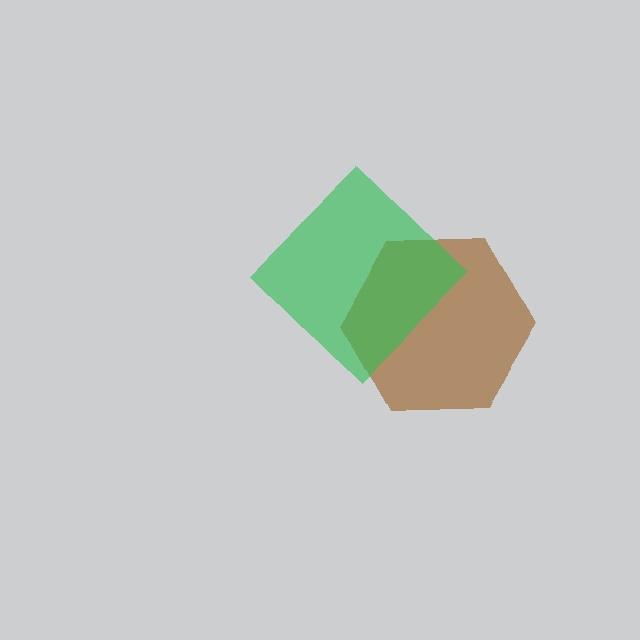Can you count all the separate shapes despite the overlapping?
Yes, there are 2 separate shapes.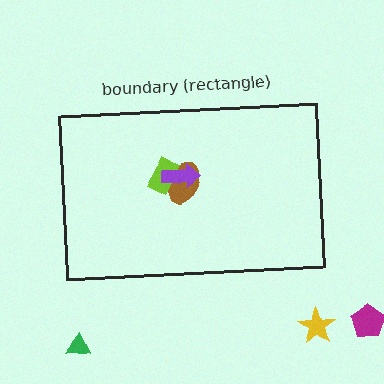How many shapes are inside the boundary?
3 inside, 3 outside.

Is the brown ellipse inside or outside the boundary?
Inside.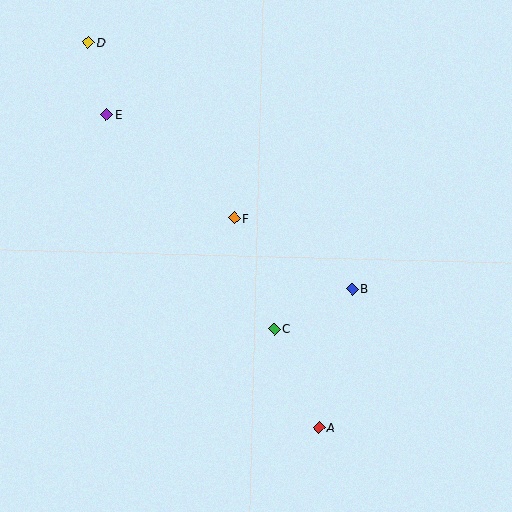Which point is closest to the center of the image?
Point F at (234, 218) is closest to the center.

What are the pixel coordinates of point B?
Point B is at (352, 289).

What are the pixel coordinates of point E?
Point E is at (106, 115).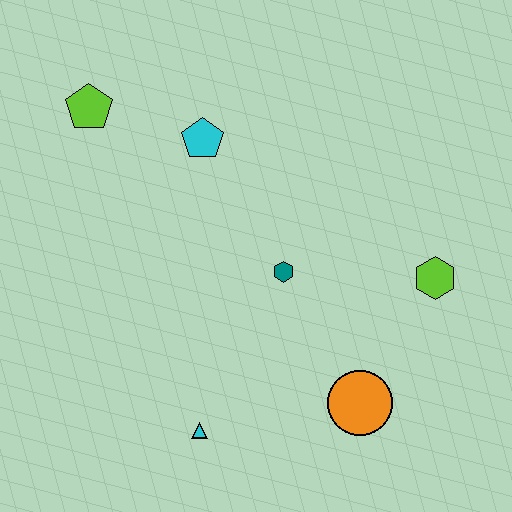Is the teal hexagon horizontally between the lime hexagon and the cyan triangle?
Yes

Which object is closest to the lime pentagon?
The cyan pentagon is closest to the lime pentagon.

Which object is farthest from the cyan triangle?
The lime pentagon is farthest from the cyan triangle.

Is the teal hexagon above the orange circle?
Yes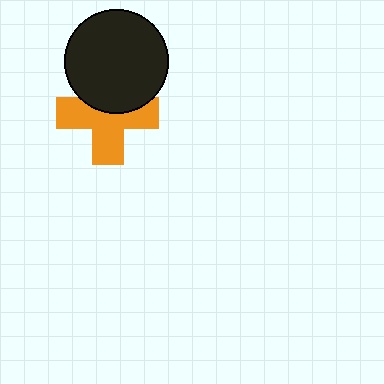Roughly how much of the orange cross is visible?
About half of it is visible (roughly 64%).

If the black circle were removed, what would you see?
You would see the complete orange cross.